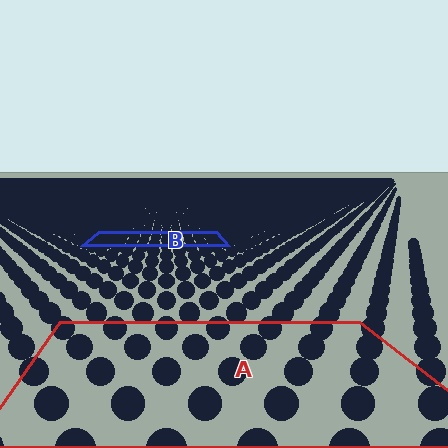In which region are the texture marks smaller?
The texture marks are smaller in region B, because it is farther away.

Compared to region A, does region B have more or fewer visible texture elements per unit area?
Region B has more texture elements per unit area — they are packed more densely because it is farther away.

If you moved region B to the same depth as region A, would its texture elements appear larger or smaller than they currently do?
They would appear larger. At a closer depth, the same texture elements are projected at a bigger on-screen size.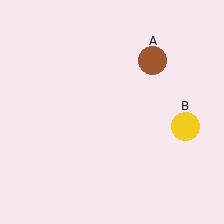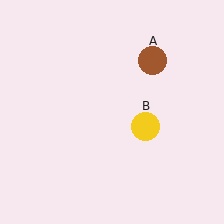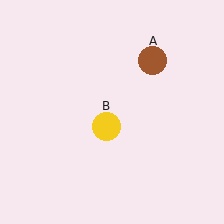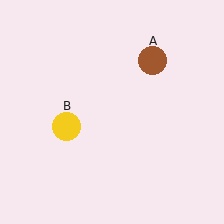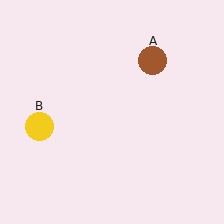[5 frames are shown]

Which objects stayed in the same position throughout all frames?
Brown circle (object A) remained stationary.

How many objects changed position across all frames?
1 object changed position: yellow circle (object B).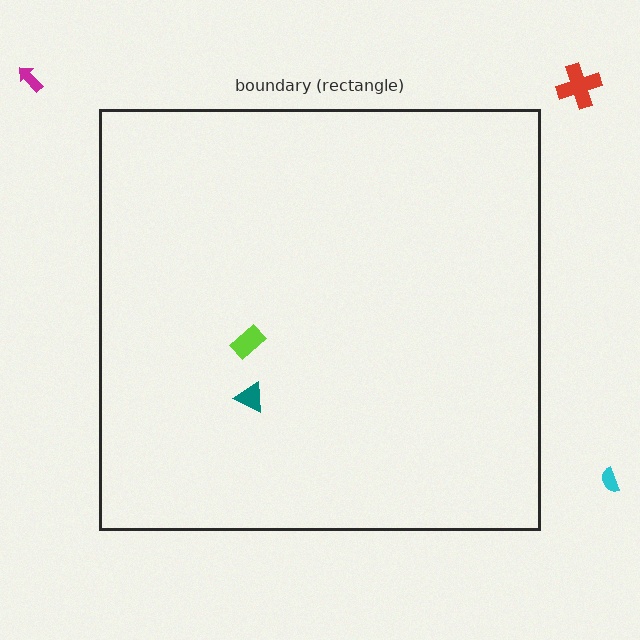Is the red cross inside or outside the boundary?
Outside.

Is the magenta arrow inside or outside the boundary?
Outside.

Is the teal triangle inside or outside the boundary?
Inside.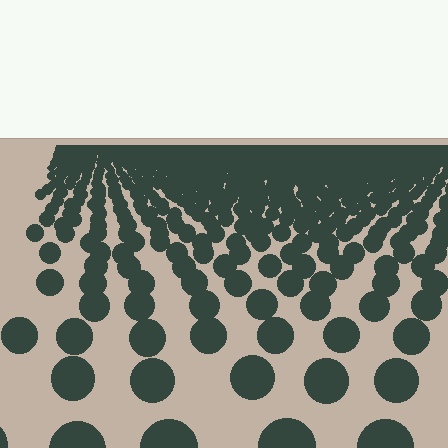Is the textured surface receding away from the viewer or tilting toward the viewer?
The surface is receding away from the viewer. Texture elements get smaller and denser toward the top.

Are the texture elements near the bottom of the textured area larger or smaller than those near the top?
Larger. Near the bottom, elements are closer to the viewer and appear at a bigger on-screen size.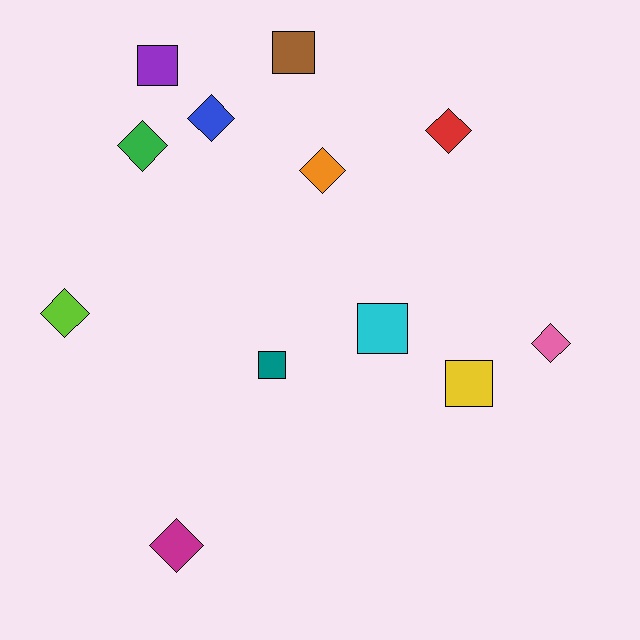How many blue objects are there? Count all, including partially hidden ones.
There is 1 blue object.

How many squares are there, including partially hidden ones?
There are 5 squares.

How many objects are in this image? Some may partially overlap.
There are 12 objects.